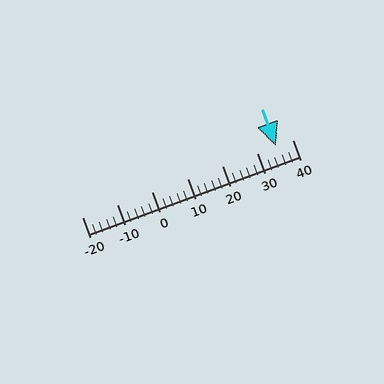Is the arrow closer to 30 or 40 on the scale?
The arrow is closer to 40.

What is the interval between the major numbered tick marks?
The major tick marks are spaced 10 units apart.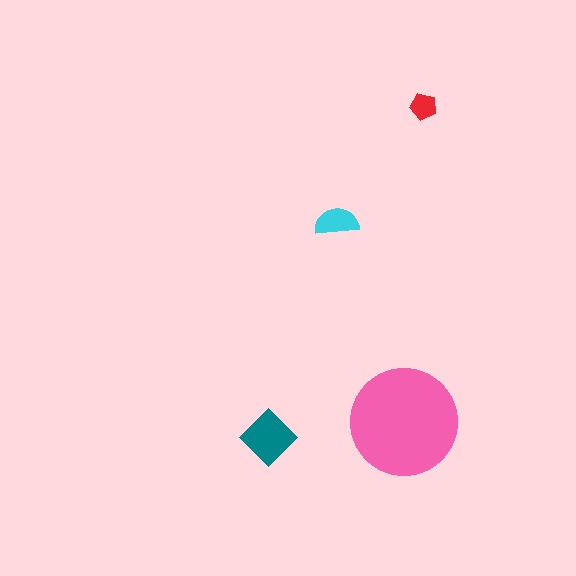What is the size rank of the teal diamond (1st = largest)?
2nd.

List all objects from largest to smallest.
The pink circle, the teal diamond, the cyan semicircle, the red pentagon.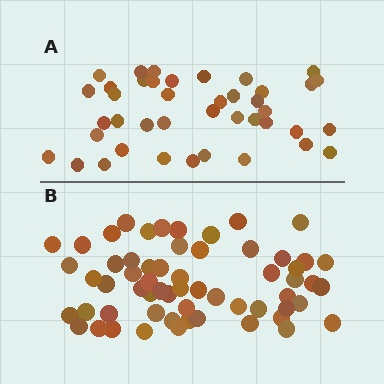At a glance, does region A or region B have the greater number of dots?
Region B (the bottom region) has more dots.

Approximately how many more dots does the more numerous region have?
Region B has approximately 20 more dots than region A.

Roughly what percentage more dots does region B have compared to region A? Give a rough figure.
About 45% more.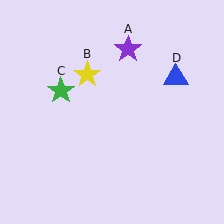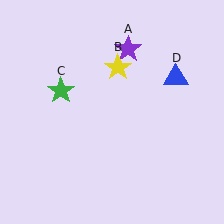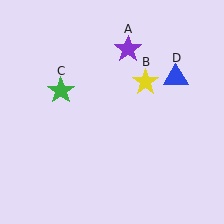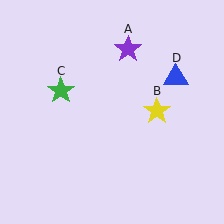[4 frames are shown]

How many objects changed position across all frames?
1 object changed position: yellow star (object B).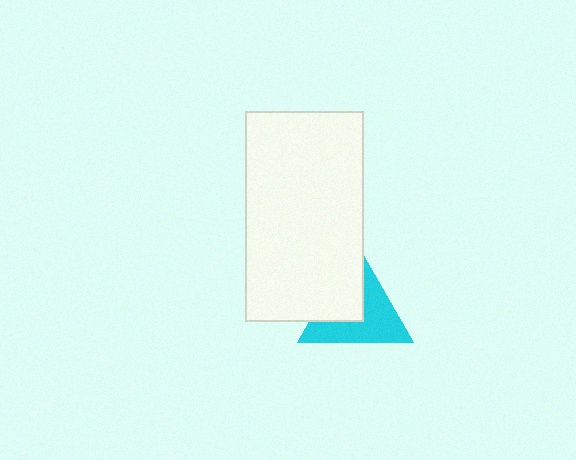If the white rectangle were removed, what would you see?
You would see the complete cyan triangle.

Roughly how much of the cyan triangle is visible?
About half of it is visible (roughly 59%).